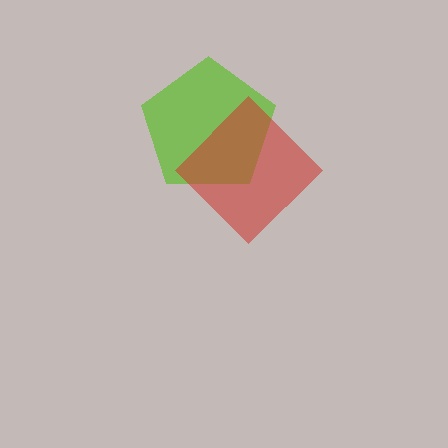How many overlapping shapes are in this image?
There are 2 overlapping shapes in the image.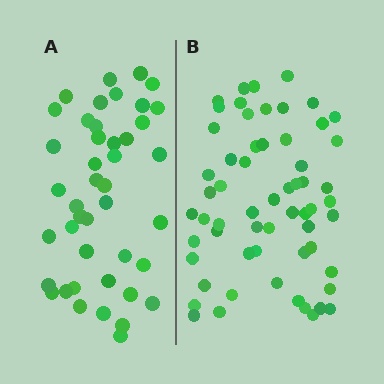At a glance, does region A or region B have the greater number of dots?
Region B (the right region) has more dots.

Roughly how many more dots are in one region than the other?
Region B has approximately 15 more dots than region A.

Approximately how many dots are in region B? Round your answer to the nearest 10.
About 60 dots.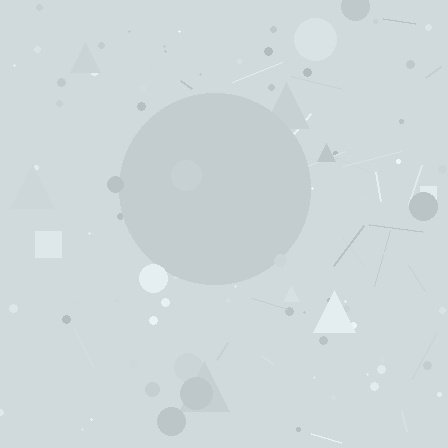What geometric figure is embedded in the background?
A circle is embedded in the background.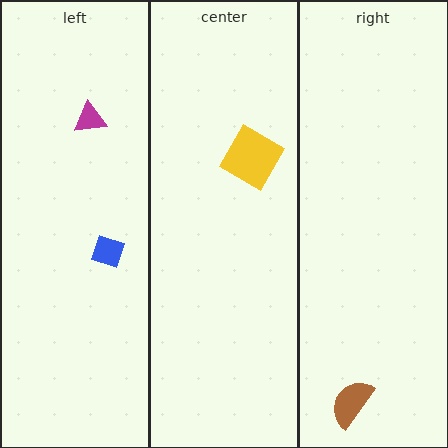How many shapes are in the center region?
1.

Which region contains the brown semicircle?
The right region.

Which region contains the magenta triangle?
The left region.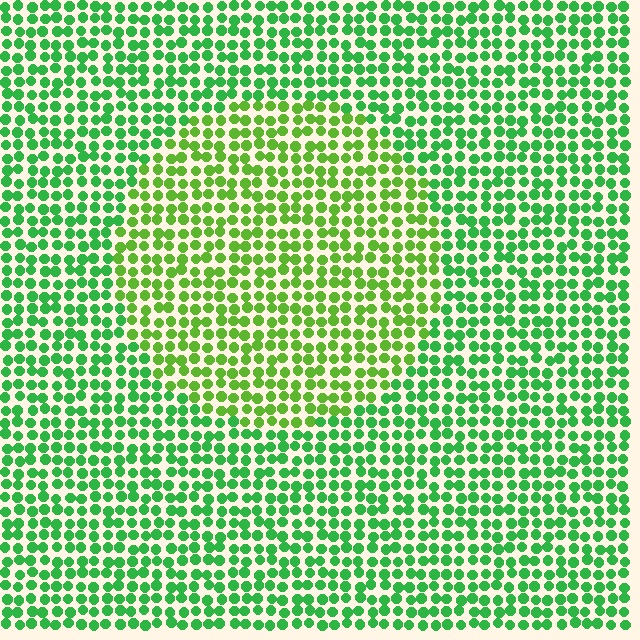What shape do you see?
I see a circle.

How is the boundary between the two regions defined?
The boundary is defined purely by a slight shift in hue (about 30 degrees). Spacing, size, and orientation are identical on both sides.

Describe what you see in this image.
The image is filled with small green elements in a uniform arrangement. A circle-shaped region is visible where the elements are tinted to a slightly different hue, forming a subtle color boundary.